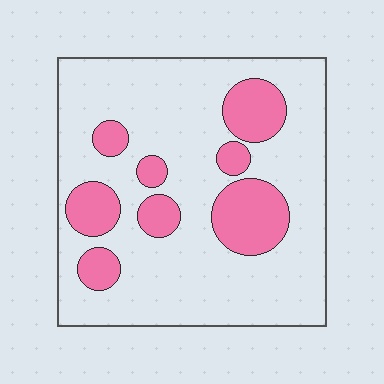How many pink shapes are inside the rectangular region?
8.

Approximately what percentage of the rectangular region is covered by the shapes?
Approximately 25%.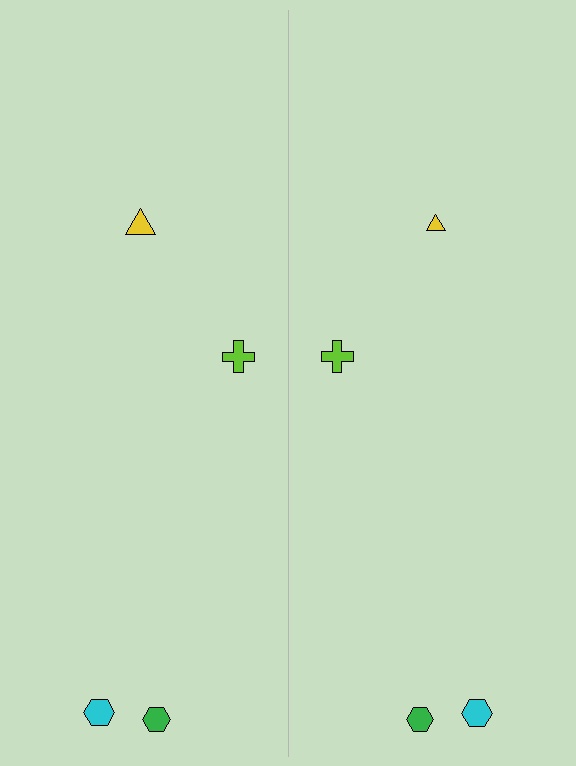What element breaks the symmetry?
The yellow triangle on the right side has a different size than its mirror counterpart.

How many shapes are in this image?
There are 8 shapes in this image.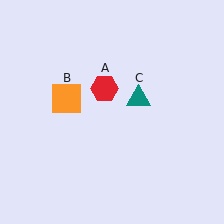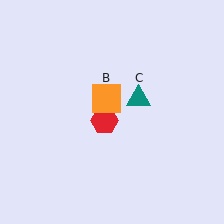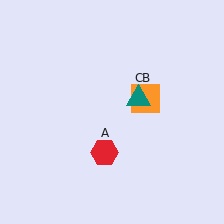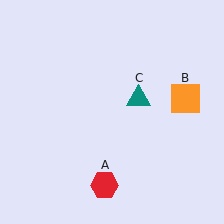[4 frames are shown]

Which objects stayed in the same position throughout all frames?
Teal triangle (object C) remained stationary.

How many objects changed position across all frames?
2 objects changed position: red hexagon (object A), orange square (object B).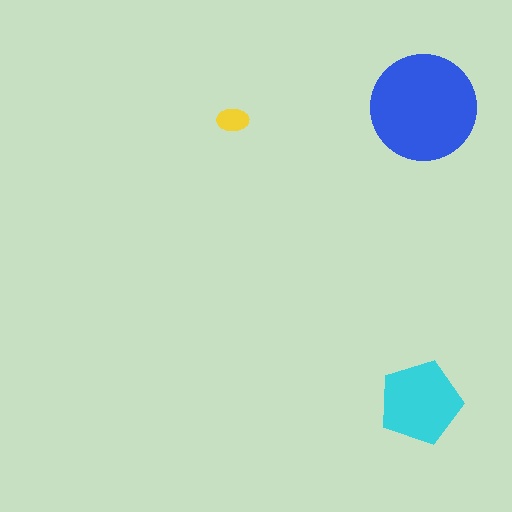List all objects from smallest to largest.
The yellow ellipse, the cyan pentagon, the blue circle.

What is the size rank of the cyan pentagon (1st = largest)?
2nd.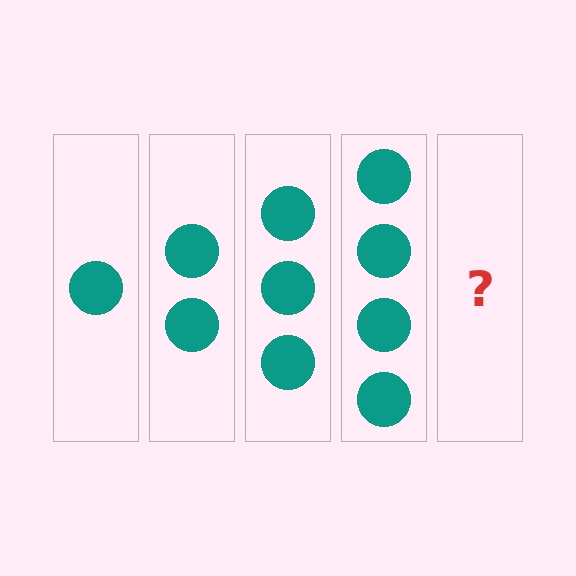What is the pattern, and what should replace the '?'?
The pattern is that each step adds one more circle. The '?' should be 5 circles.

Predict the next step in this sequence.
The next step is 5 circles.